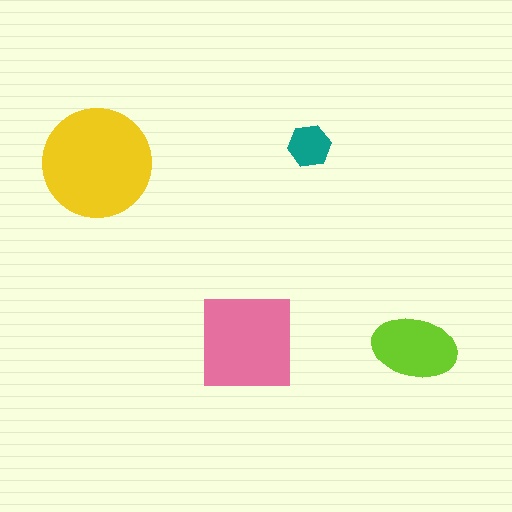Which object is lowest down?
The lime ellipse is bottommost.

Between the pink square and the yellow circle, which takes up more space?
The yellow circle.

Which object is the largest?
The yellow circle.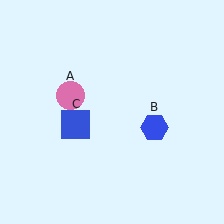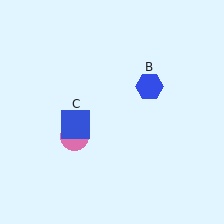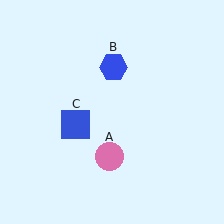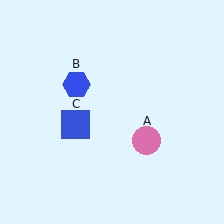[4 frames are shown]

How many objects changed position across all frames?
2 objects changed position: pink circle (object A), blue hexagon (object B).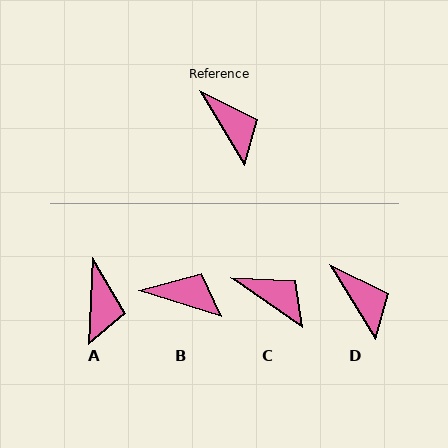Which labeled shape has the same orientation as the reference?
D.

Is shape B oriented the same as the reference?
No, it is off by about 41 degrees.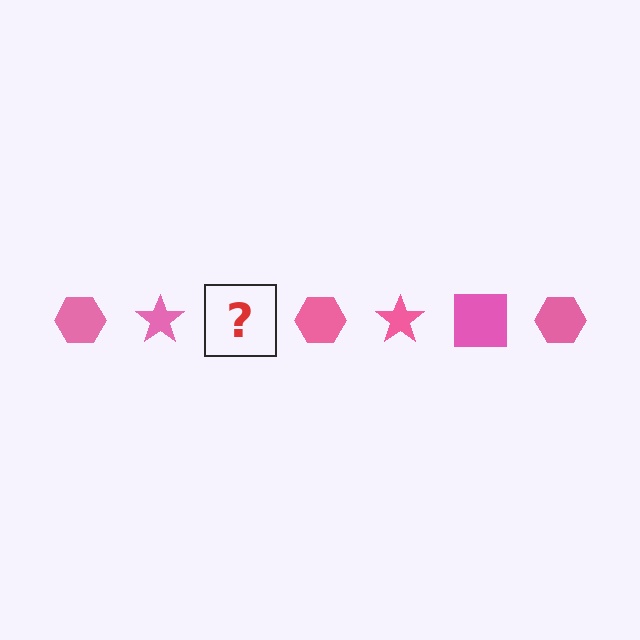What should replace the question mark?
The question mark should be replaced with a pink square.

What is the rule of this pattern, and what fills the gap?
The rule is that the pattern cycles through hexagon, star, square shapes in pink. The gap should be filled with a pink square.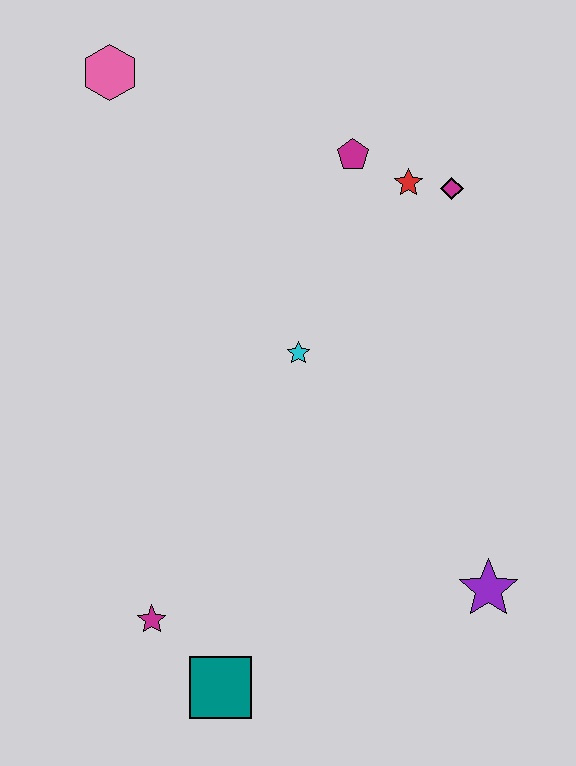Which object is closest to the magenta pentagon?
The red star is closest to the magenta pentagon.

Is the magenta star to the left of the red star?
Yes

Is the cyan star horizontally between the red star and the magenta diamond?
No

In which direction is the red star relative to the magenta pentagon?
The red star is to the right of the magenta pentagon.